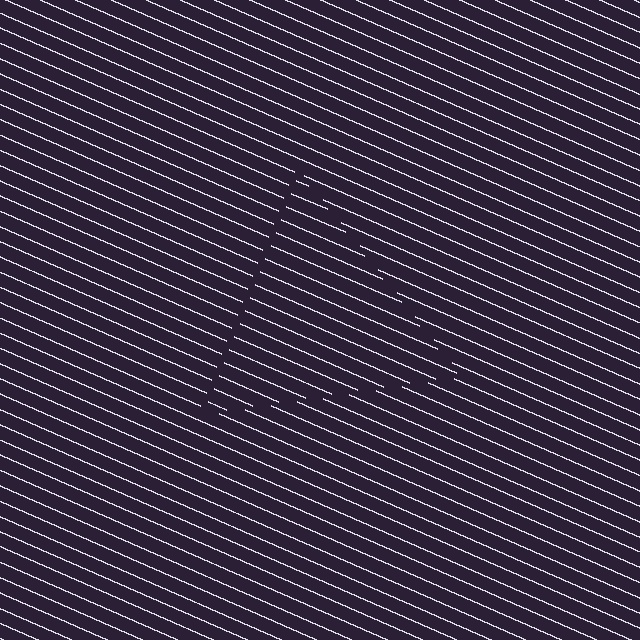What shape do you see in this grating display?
An illusory triangle. The interior of the shape contains the same grating, shifted by half a period — the contour is defined by the phase discontinuity where line-ends from the inner and outer gratings abut.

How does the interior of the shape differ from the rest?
The interior of the shape contains the same grating, shifted by half a period — the contour is defined by the phase discontinuity where line-ends from the inner and outer gratings abut.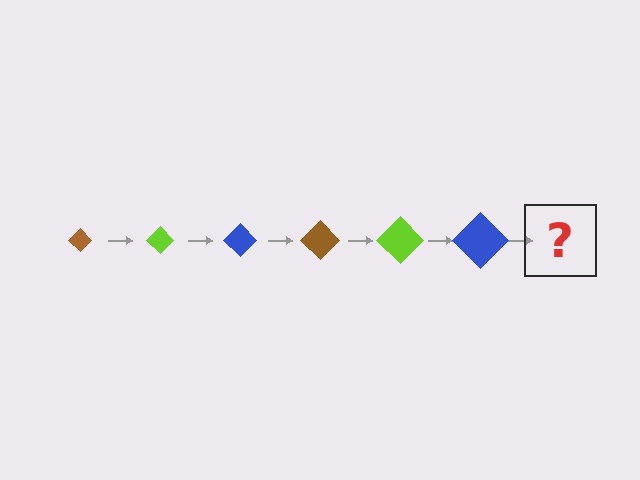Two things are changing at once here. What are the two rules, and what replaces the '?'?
The two rules are that the diamond grows larger each step and the color cycles through brown, lime, and blue. The '?' should be a brown diamond, larger than the previous one.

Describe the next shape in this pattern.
It should be a brown diamond, larger than the previous one.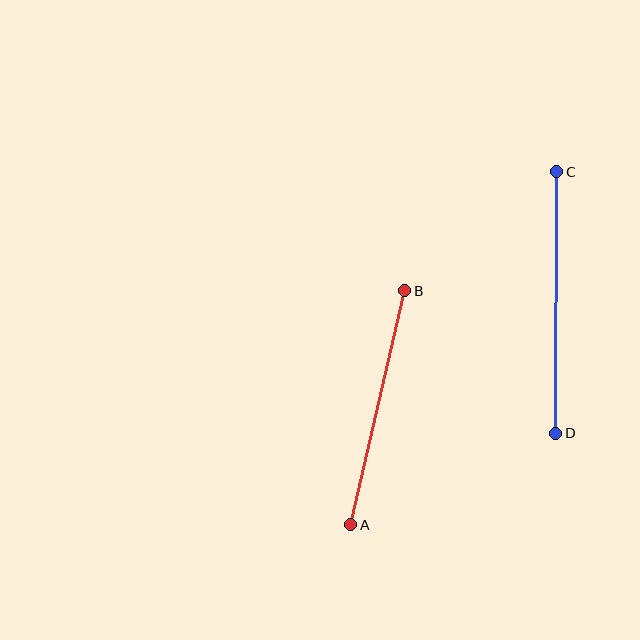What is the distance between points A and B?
The distance is approximately 240 pixels.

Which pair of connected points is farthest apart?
Points C and D are farthest apart.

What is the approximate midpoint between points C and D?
The midpoint is at approximately (556, 302) pixels.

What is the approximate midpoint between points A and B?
The midpoint is at approximately (378, 408) pixels.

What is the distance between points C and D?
The distance is approximately 262 pixels.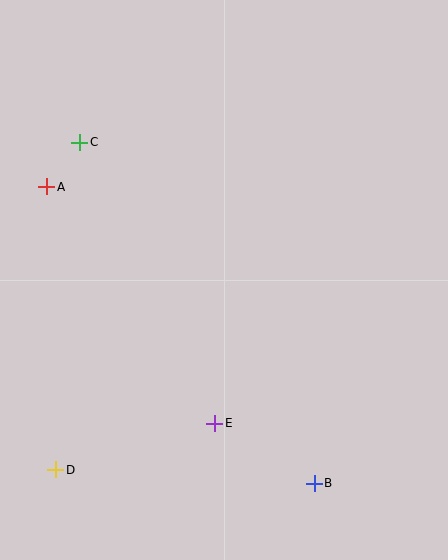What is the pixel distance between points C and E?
The distance between C and E is 312 pixels.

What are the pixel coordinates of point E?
Point E is at (215, 423).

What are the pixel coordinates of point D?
Point D is at (56, 470).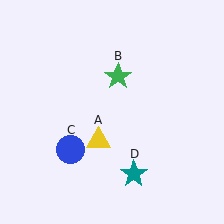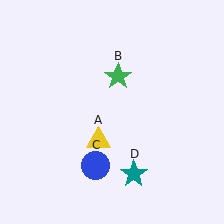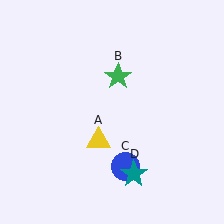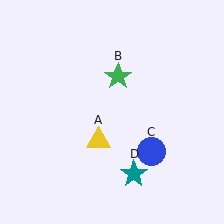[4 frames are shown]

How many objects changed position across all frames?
1 object changed position: blue circle (object C).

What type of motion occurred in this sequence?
The blue circle (object C) rotated counterclockwise around the center of the scene.